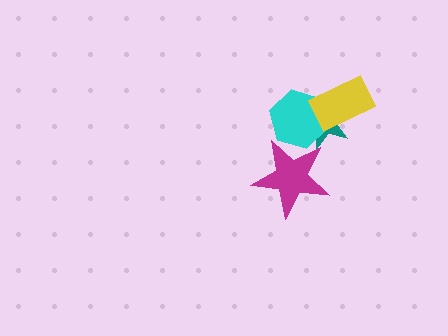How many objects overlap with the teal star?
2 objects overlap with the teal star.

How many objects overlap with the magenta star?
1 object overlaps with the magenta star.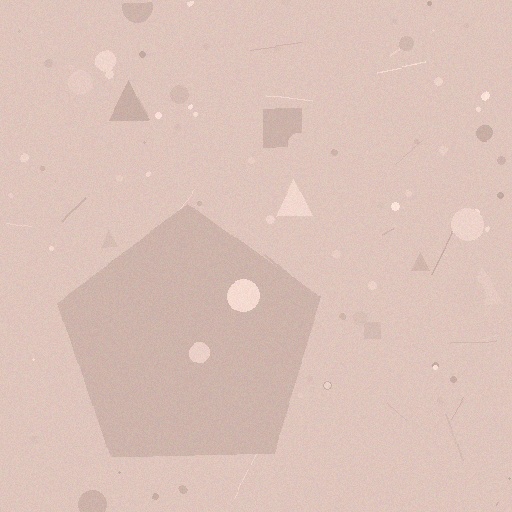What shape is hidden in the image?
A pentagon is hidden in the image.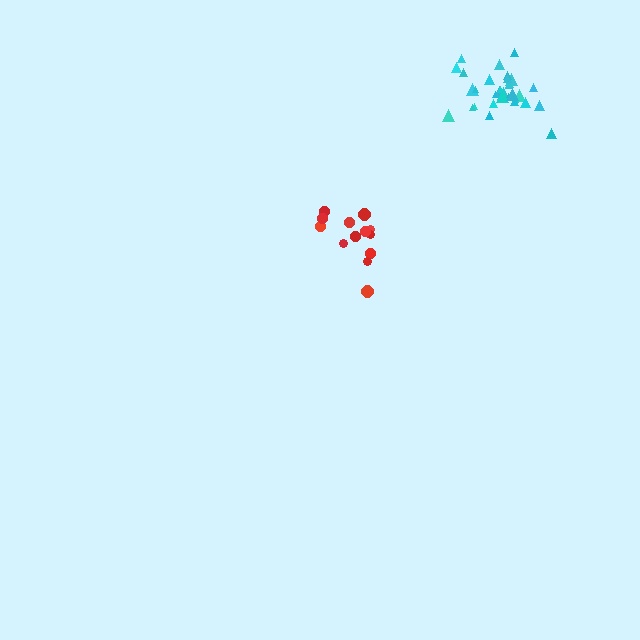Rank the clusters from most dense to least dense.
cyan, red.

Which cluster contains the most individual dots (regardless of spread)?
Cyan (32).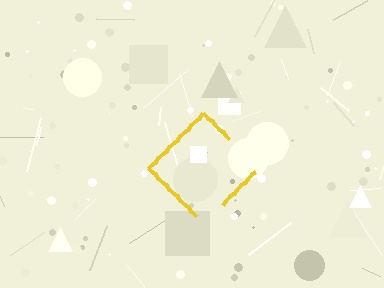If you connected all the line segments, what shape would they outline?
They would outline a diamond.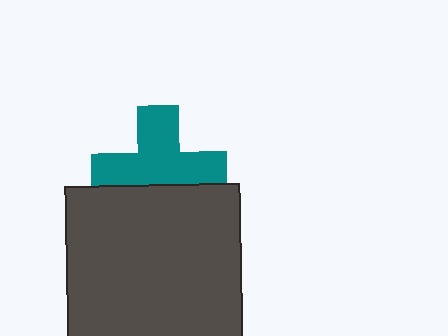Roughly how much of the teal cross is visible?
Most of it is visible (roughly 66%).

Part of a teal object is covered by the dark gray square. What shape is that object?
It is a cross.